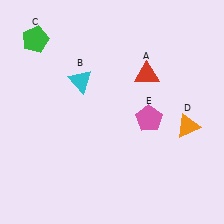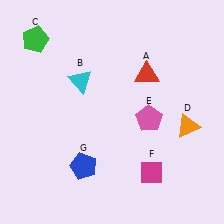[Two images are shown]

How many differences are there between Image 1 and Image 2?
There are 2 differences between the two images.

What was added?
A magenta diamond (F), a blue pentagon (G) were added in Image 2.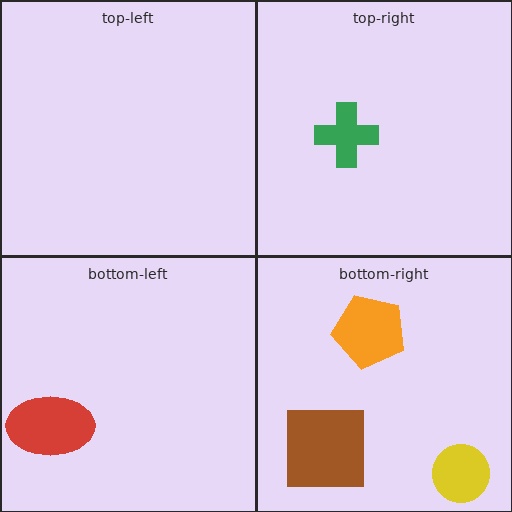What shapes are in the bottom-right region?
The yellow circle, the brown square, the orange pentagon.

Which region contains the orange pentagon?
The bottom-right region.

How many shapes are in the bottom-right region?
3.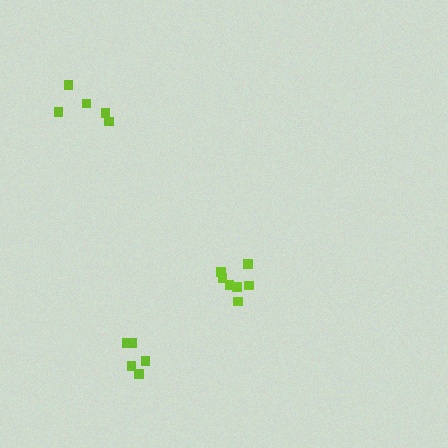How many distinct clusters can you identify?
There are 3 distinct clusters.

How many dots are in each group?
Group 1: 5 dots, Group 2: 5 dots, Group 3: 7 dots (17 total).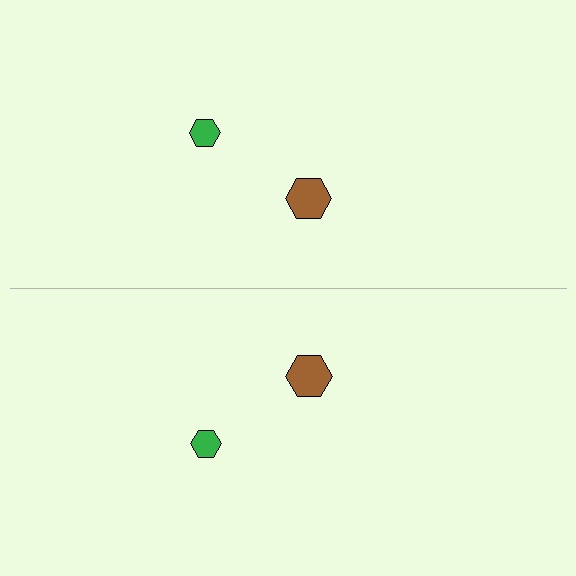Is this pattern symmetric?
Yes, this pattern has bilateral (reflection) symmetry.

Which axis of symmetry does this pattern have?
The pattern has a horizontal axis of symmetry running through the center of the image.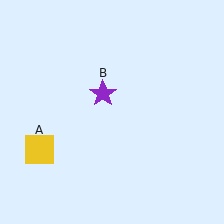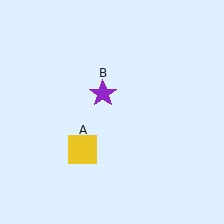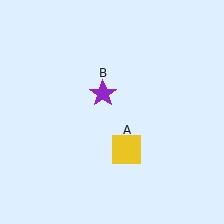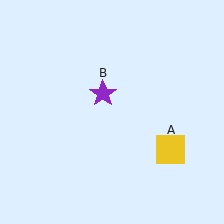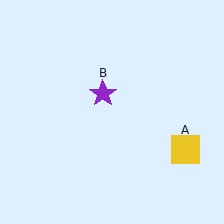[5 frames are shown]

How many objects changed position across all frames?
1 object changed position: yellow square (object A).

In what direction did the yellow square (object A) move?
The yellow square (object A) moved right.